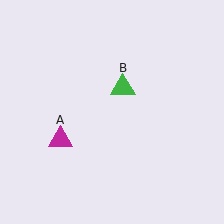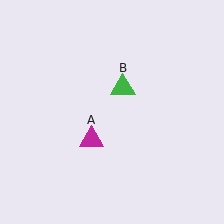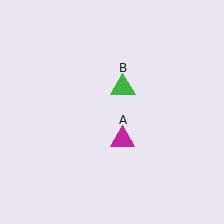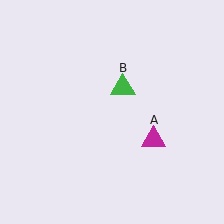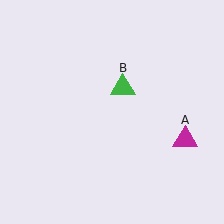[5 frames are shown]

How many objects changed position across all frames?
1 object changed position: magenta triangle (object A).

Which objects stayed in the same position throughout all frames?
Green triangle (object B) remained stationary.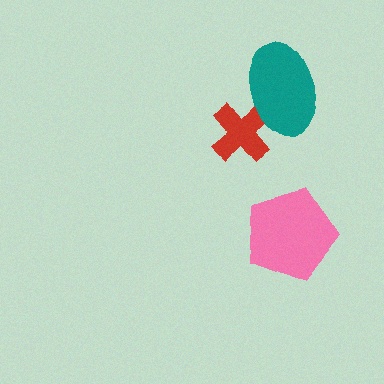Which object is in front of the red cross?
The teal ellipse is in front of the red cross.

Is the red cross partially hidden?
Yes, it is partially covered by another shape.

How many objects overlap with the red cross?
1 object overlaps with the red cross.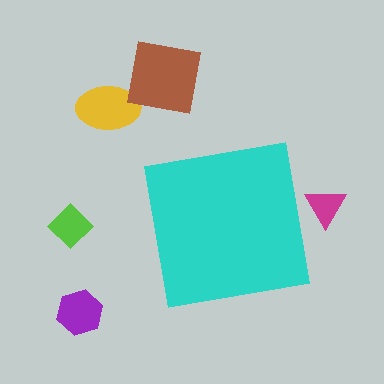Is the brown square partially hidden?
No, the brown square is fully visible.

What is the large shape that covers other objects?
A cyan square.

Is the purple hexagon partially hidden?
No, the purple hexagon is fully visible.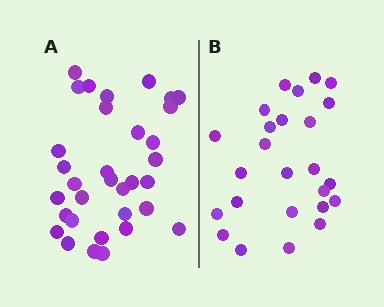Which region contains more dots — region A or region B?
Region A (the left region) has more dots.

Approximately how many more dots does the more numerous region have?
Region A has roughly 8 or so more dots than region B.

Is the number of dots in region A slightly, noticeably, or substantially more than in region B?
Region A has noticeably more, but not dramatically so. The ratio is roughly 1.3 to 1.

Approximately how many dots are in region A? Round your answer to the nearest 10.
About 30 dots. (The exact count is 33, which rounds to 30.)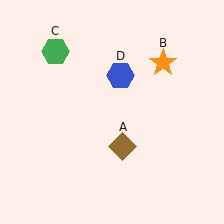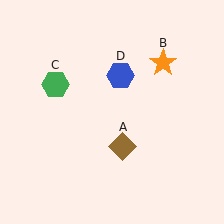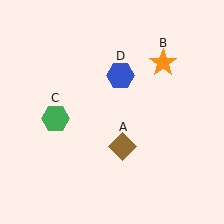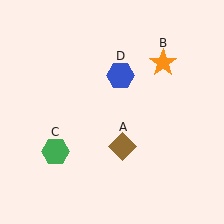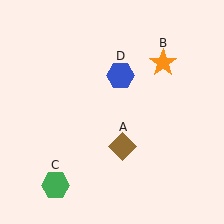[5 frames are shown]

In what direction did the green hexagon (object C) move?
The green hexagon (object C) moved down.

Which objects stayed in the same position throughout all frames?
Brown diamond (object A) and orange star (object B) and blue hexagon (object D) remained stationary.